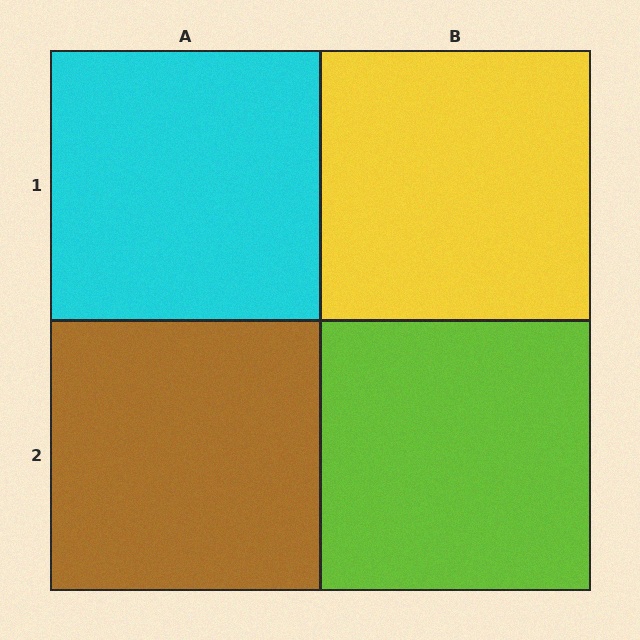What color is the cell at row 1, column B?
Yellow.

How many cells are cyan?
1 cell is cyan.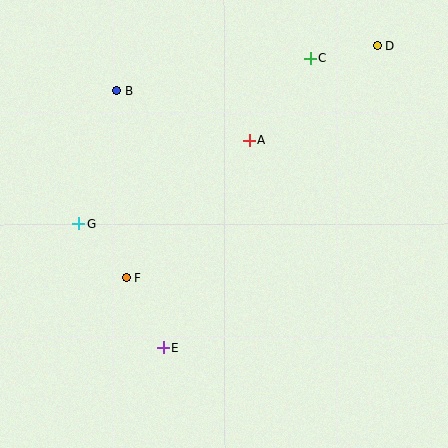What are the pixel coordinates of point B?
Point B is at (117, 91).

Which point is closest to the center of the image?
Point A at (249, 140) is closest to the center.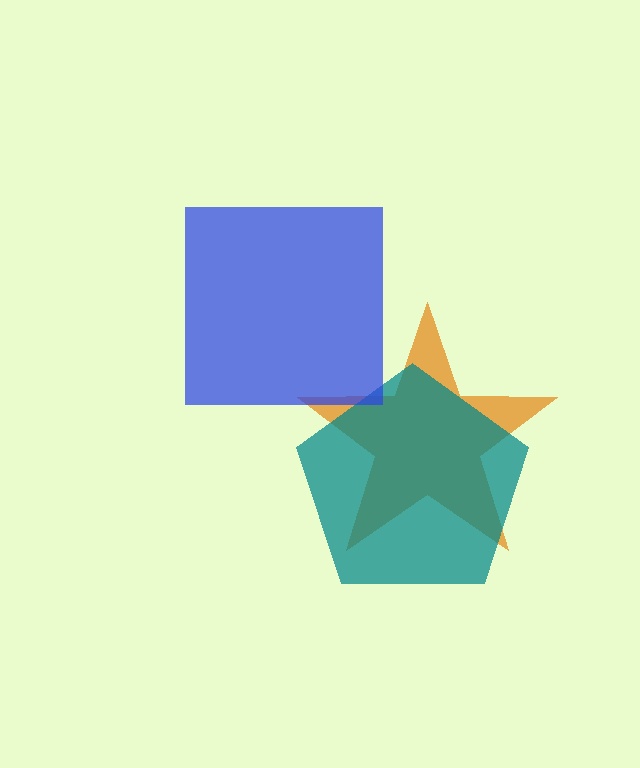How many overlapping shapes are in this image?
There are 3 overlapping shapes in the image.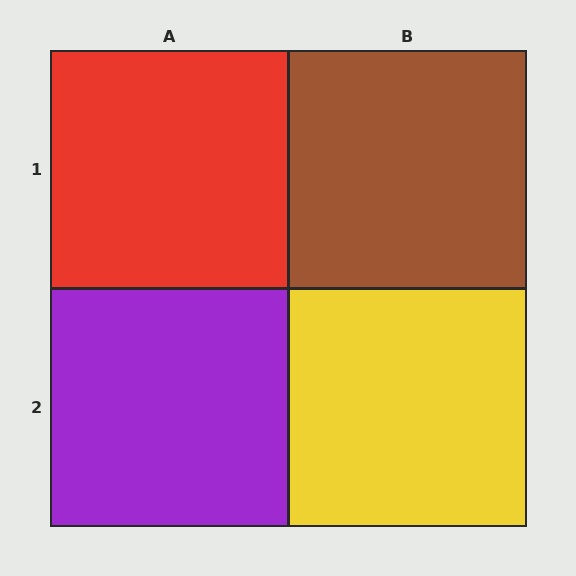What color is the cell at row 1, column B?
Brown.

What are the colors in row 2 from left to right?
Purple, yellow.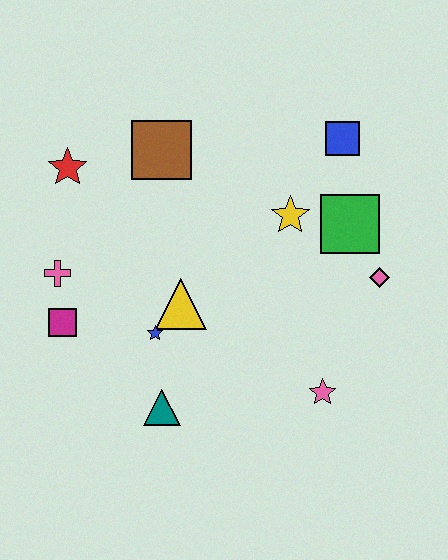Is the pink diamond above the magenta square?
Yes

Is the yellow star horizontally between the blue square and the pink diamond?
No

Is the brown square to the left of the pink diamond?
Yes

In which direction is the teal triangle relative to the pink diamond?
The teal triangle is to the left of the pink diamond.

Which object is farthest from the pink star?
The red star is farthest from the pink star.